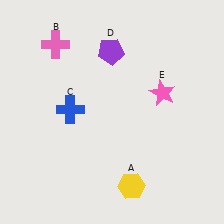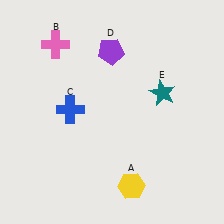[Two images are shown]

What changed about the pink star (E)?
In Image 1, E is pink. In Image 2, it changed to teal.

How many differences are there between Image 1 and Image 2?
There is 1 difference between the two images.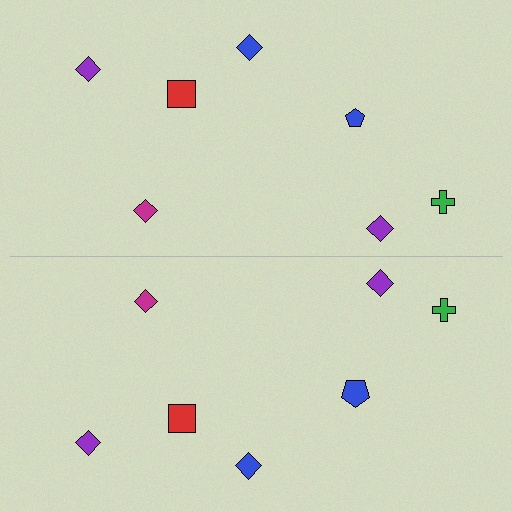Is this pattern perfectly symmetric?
No, the pattern is not perfectly symmetric. The blue pentagon on the bottom side has a different size than its mirror counterpart.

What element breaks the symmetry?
The blue pentagon on the bottom side has a different size than its mirror counterpart.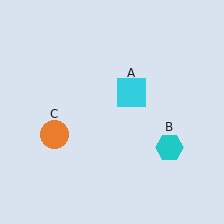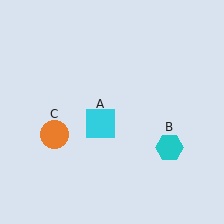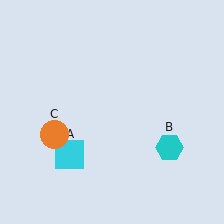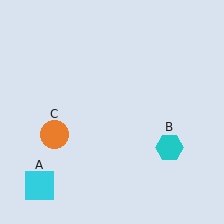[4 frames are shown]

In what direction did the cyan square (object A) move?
The cyan square (object A) moved down and to the left.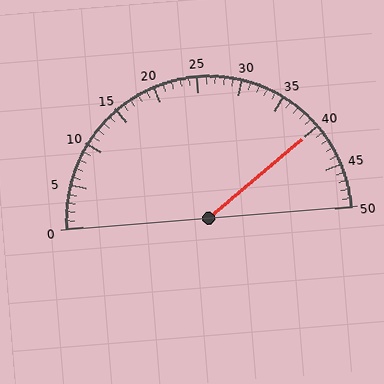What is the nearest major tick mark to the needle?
The nearest major tick mark is 40.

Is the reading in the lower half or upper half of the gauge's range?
The reading is in the upper half of the range (0 to 50).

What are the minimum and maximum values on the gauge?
The gauge ranges from 0 to 50.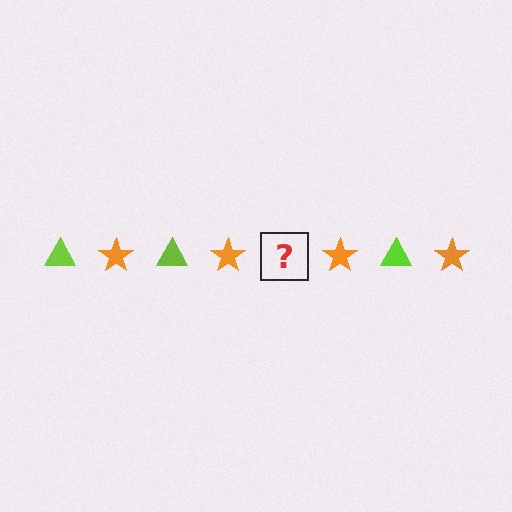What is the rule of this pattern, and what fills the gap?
The rule is that the pattern alternates between lime triangle and orange star. The gap should be filled with a lime triangle.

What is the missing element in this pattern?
The missing element is a lime triangle.